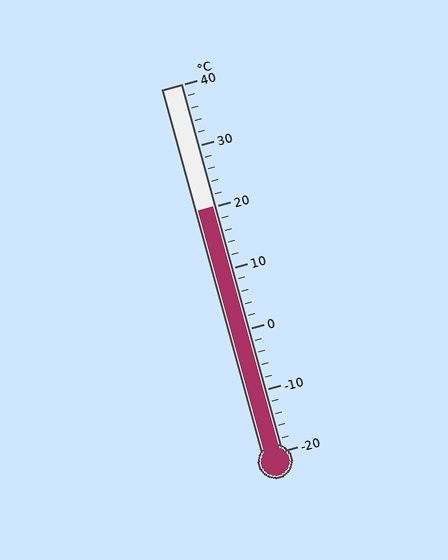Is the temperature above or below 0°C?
The temperature is above 0°C.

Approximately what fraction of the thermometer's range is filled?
The thermometer is filled to approximately 65% of its range.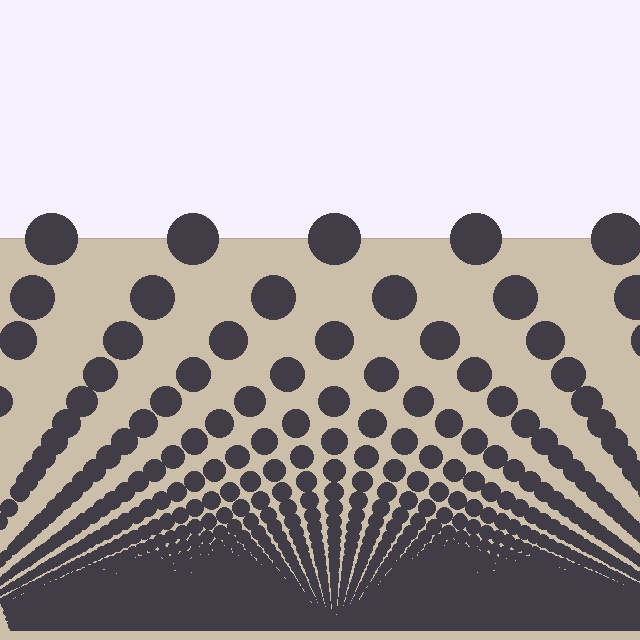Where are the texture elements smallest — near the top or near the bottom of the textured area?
Near the bottom.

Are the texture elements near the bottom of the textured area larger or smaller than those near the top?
Smaller. The gradient is inverted — elements near the bottom are smaller and denser.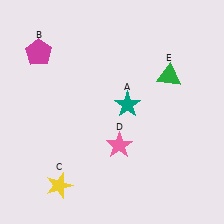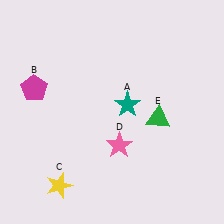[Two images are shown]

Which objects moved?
The objects that moved are: the magenta pentagon (B), the green triangle (E).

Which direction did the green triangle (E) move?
The green triangle (E) moved down.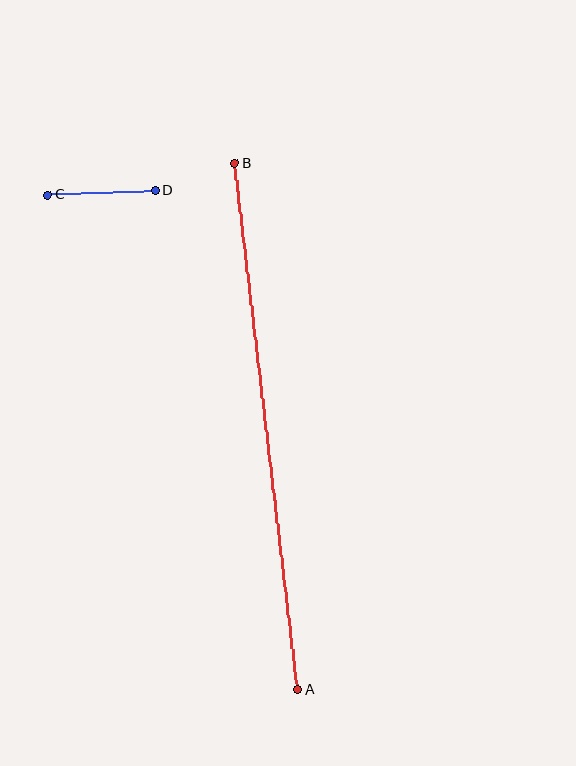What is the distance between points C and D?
The distance is approximately 108 pixels.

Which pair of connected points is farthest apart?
Points A and B are farthest apart.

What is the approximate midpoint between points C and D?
The midpoint is at approximately (101, 193) pixels.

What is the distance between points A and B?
The distance is approximately 530 pixels.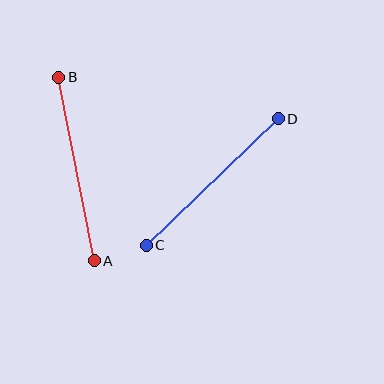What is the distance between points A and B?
The distance is approximately 187 pixels.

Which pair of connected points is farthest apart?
Points A and B are farthest apart.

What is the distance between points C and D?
The distance is approximately 183 pixels.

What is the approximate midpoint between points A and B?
The midpoint is at approximately (76, 169) pixels.